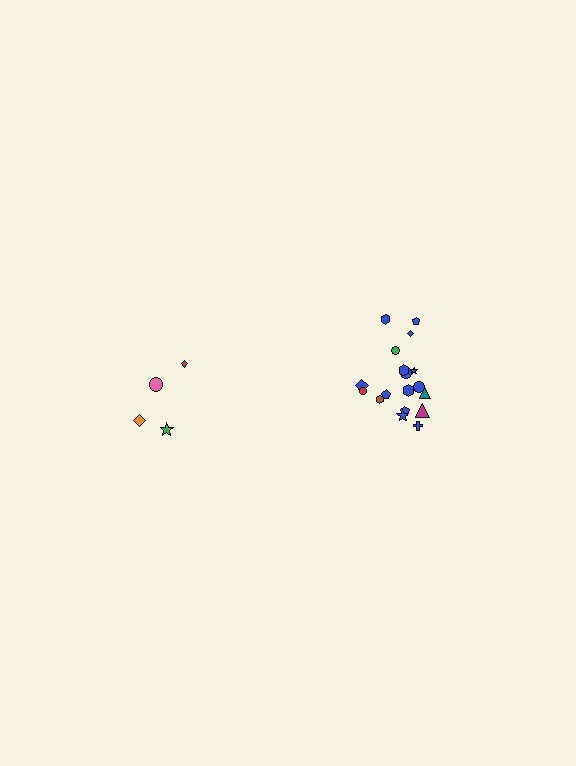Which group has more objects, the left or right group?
The right group.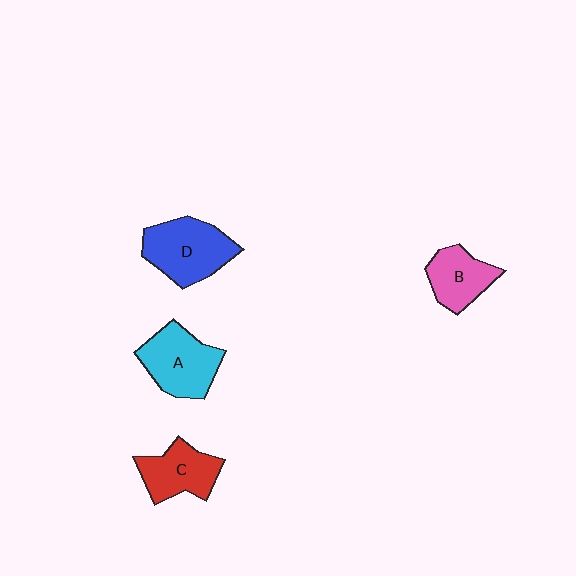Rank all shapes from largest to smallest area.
From largest to smallest: D (blue), A (cyan), C (red), B (pink).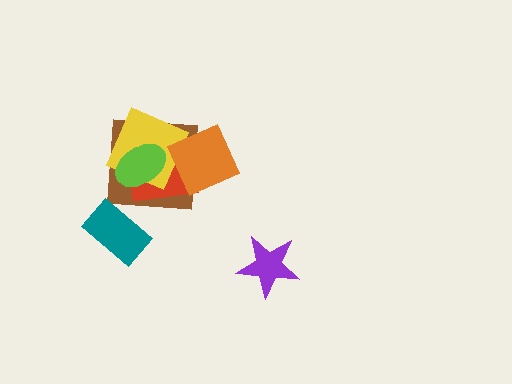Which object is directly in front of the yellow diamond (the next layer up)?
The lime ellipse is directly in front of the yellow diamond.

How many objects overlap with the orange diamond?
3 objects overlap with the orange diamond.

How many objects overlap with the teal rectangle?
0 objects overlap with the teal rectangle.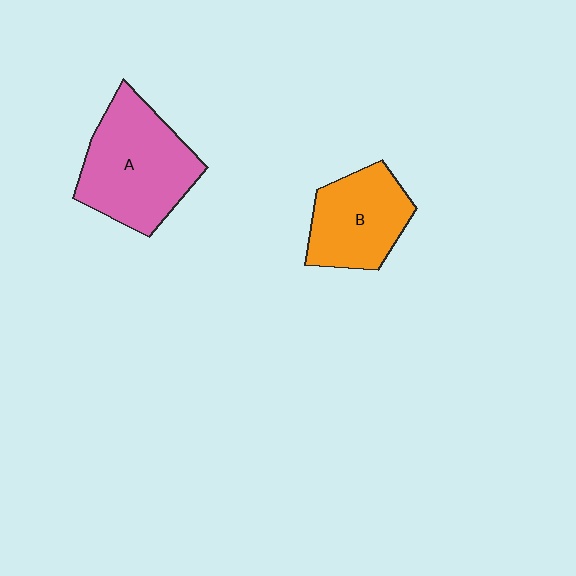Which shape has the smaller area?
Shape B (orange).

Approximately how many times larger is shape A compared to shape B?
Approximately 1.4 times.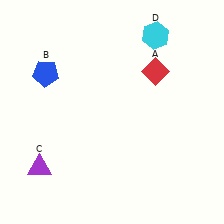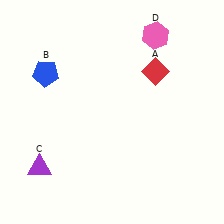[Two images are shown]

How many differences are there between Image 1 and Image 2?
There is 1 difference between the two images.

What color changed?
The hexagon (D) changed from cyan in Image 1 to pink in Image 2.